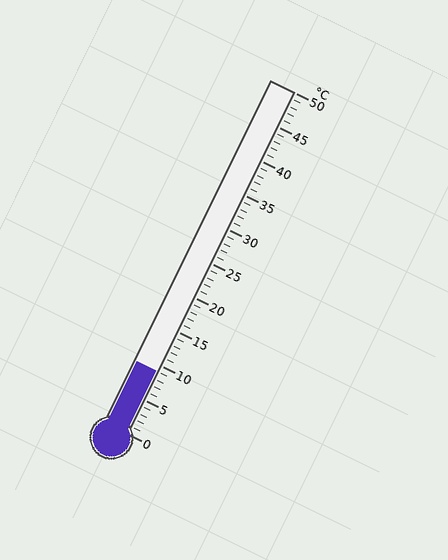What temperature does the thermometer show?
The thermometer shows approximately 9°C.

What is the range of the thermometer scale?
The thermometer scale ranges from 0°C to 50°C.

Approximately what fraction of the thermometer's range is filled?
The thermometer is filled to approximately 20% of its range.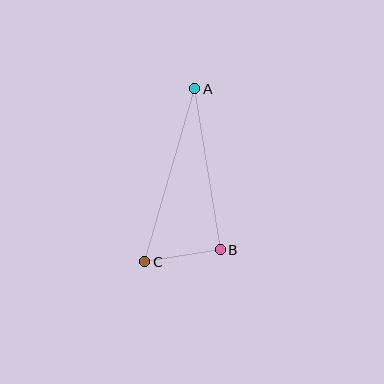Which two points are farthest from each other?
Points A and C are farthest from each other.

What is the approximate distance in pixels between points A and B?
The distance between A and B is approximately 163 pixels.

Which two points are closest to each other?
Points B and C are closest to each other.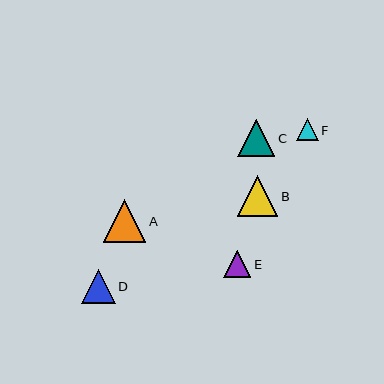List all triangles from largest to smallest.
From largest to smallest: A, B, C, D, E, F.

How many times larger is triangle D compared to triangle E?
Triangle D is approximately 1.2 times the size of triangle E.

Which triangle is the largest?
Triangle A is the largest with a size of approximately 42 pixels.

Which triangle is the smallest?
Triangle F is the smallest with a size of approximately 21 pixels.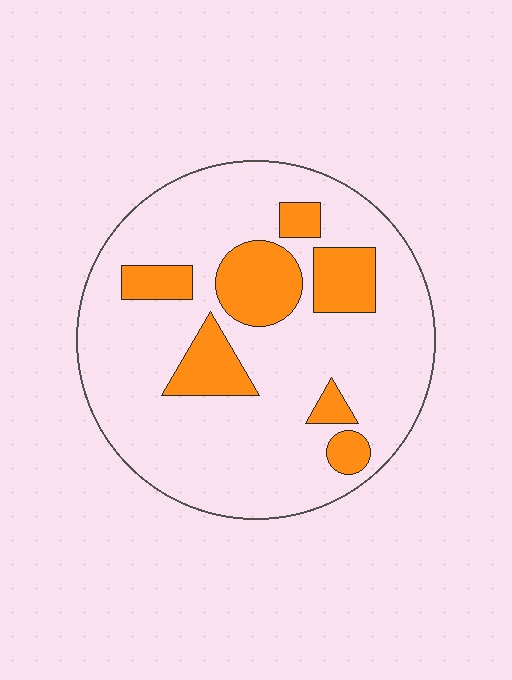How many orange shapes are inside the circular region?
7.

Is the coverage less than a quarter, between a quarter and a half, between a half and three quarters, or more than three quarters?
Less than a quarter.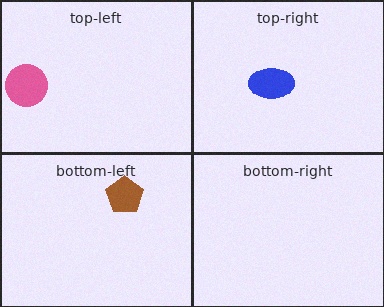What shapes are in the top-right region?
The blue ellipse.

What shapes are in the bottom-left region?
The brown pentagon.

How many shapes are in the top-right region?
1.